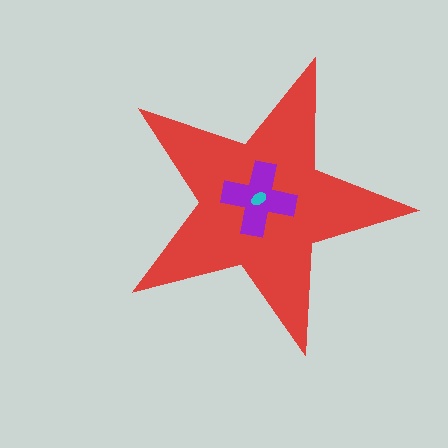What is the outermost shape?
The red star.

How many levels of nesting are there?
3.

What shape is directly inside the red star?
The purple cross.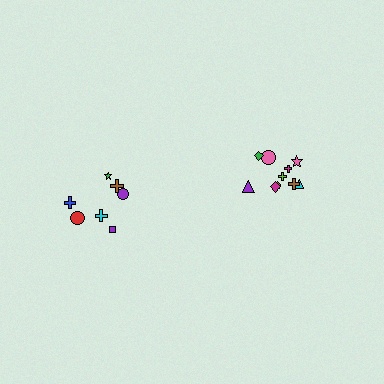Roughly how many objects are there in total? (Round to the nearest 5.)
Roughly 15 objects in total.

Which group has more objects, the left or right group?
The right group.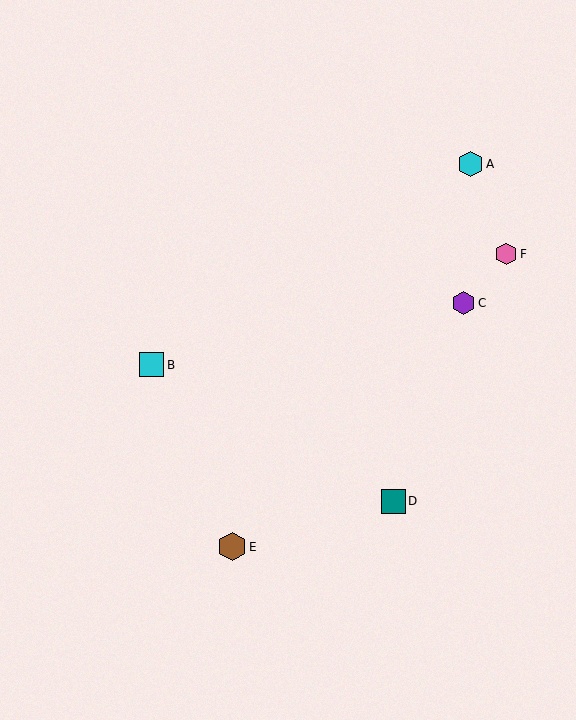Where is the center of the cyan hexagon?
The center of the cyan hexagon is at (471, 164).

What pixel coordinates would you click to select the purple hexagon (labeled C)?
Click at (463, 303) to select the purple hexagon C.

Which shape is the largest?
The brown hexagon (labeled E) is the largest.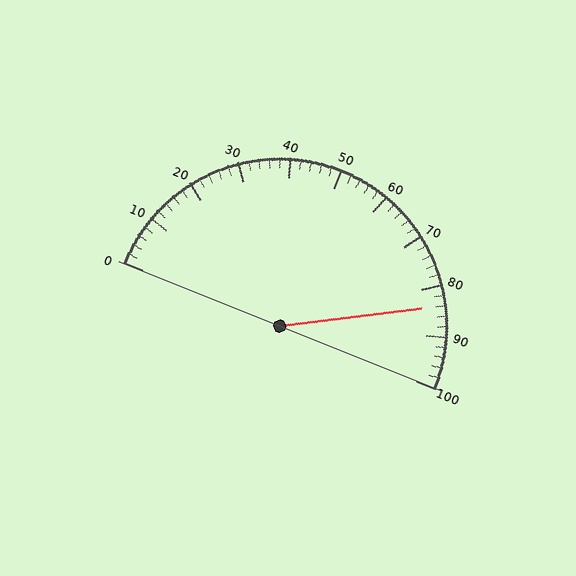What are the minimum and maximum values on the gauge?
The gauge ranges from 0 to 100.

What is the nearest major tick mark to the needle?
The nearest major tick mark is 80.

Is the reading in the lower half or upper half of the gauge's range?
The reading is in the upper half of the range (0 to 100).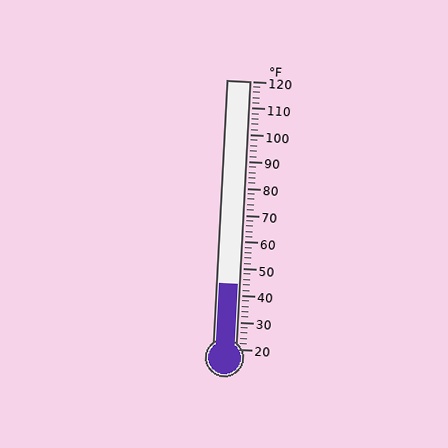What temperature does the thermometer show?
The thermometer shows approximately 44°F.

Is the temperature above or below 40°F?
The temperature is above 40°F.